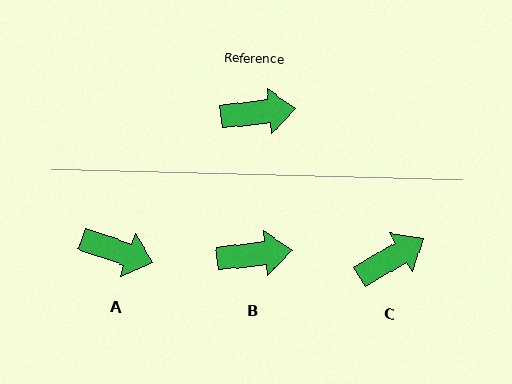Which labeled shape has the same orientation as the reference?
B.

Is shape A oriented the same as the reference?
No, it is off by about 25 degrees.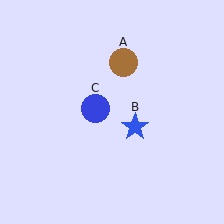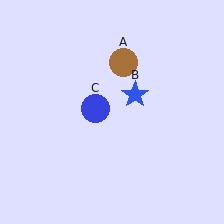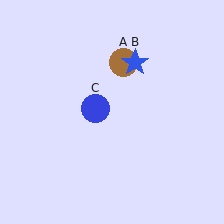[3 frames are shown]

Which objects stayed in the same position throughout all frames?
Brown circle (object A) and blue circle (object C) remained stationary.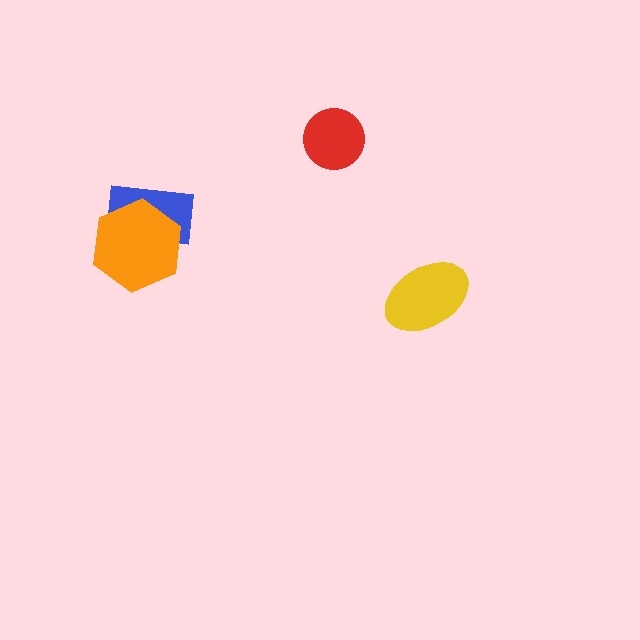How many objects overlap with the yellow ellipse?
0 objects overlap with the yellow ellipse.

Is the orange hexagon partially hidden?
No, no other shape covers it.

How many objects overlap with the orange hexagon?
1 object overlaps with the orange hexagon.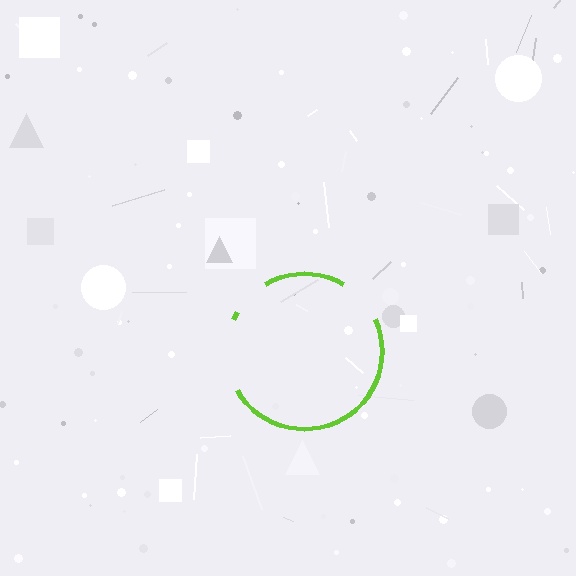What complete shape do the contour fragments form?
The contour fragments form a circle.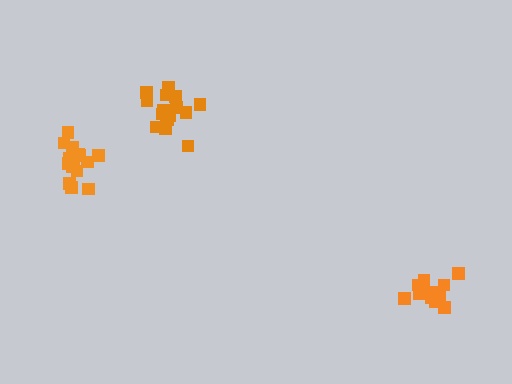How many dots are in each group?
Group 1: 16 dots, Group 2: 16 dots, Group 3: 16 dots (48 total).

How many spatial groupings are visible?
There are 3 spatial groupings.